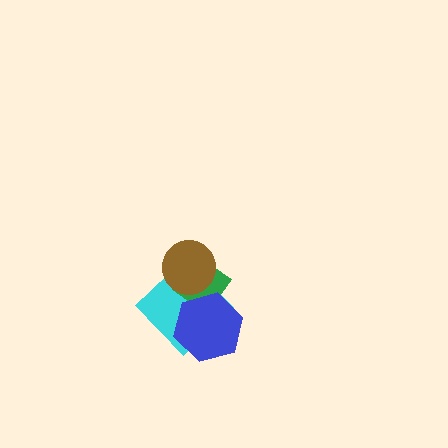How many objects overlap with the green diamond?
3 objects overlap with the green diamond.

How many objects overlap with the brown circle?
2 objects overlap with the brown circle.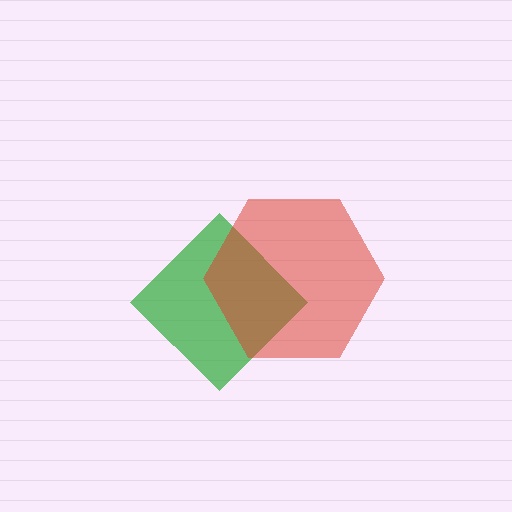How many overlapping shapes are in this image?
There are 2 overlapping shapes in the image.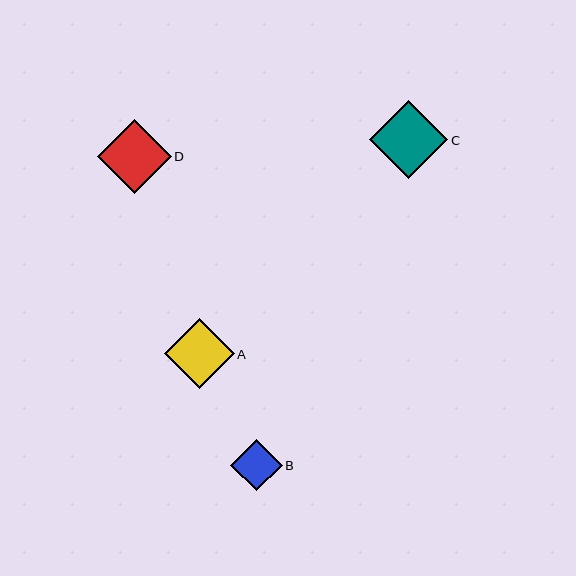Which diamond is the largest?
Diamond C is the largest with a size of approximately 78 pixels.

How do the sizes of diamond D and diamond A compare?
Diamond D and diamond A are approximately the same size.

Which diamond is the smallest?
Diamond B is the smallest with a size of approximately 51 pixels.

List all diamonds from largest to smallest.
From largest to smallest: C, D, A, B.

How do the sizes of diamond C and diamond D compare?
Diamond C and diamond D are approximately the same size.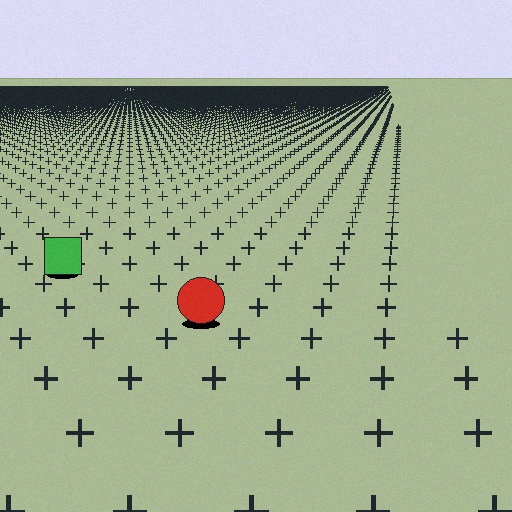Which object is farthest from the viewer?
The green square is farthest from the viewer. It appears smaller and the ground texture around it is denser.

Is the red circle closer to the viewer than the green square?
Yes. The red circle is closer — you can tell from the texture gradient: the ground texture is coarser near it.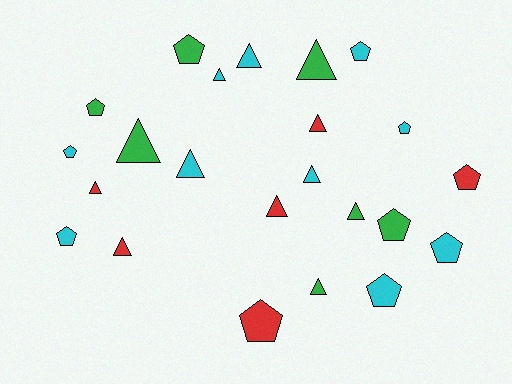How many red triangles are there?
There are 4 red triangles.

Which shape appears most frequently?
Triangle, with 12 objects.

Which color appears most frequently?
Cyan, with 10 objects.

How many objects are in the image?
There are 23 objects.